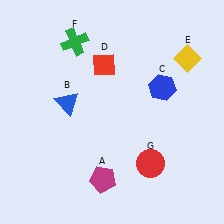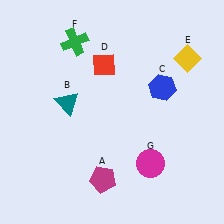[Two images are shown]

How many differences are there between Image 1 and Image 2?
There are 2 differences between the two images.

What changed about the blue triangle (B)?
In Image 1, B is blue. In Image 2, it changed to teal.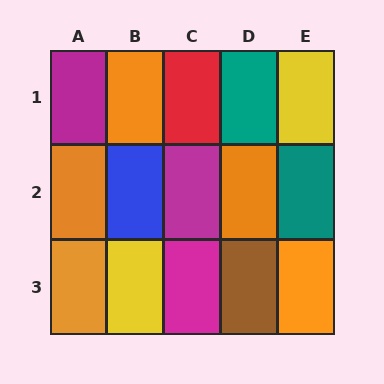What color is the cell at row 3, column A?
Orange.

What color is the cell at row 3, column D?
Brown.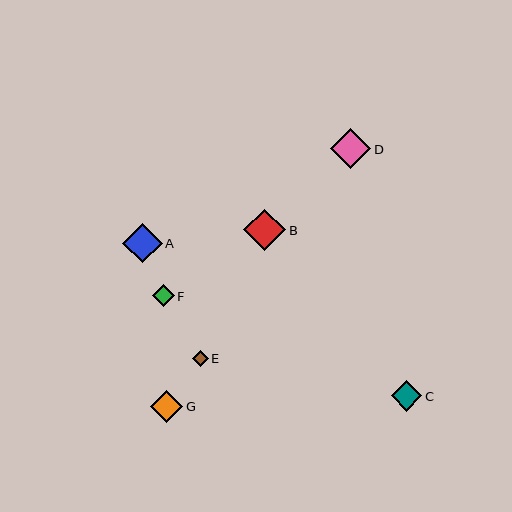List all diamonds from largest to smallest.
From largest to smallest: B, D, A, G, C, F, E.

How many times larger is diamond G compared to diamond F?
Diamond G is approximately 1.5 times the size of diamond F.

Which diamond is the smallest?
Diamond E is the smallest with a size of approximately 16 pixels.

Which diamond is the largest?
Diamond B is the largest with a size of approximately 42 pixels.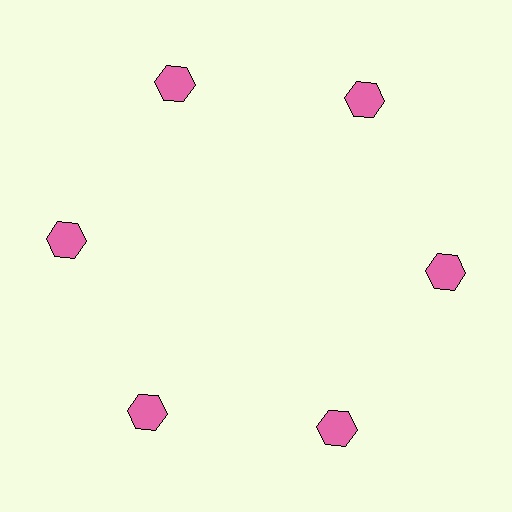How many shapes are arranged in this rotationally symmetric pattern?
There are 6 shapes, arranged in 6 groups of 1.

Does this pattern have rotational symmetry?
Yes, this pattern has 6-fold rotational symmetry. It looks the same after rotating 60 degrees around the center.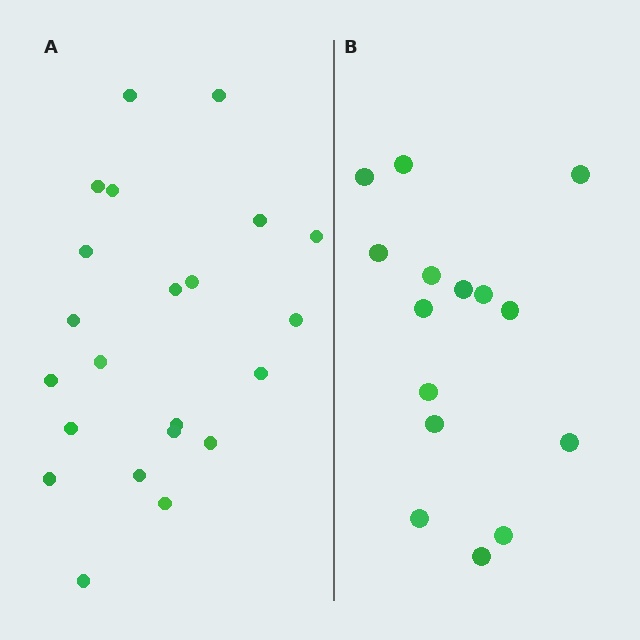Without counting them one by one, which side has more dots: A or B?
Region A (the left region) has more dots.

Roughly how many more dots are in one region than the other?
Region A has roughly 8 or so more dots than region B.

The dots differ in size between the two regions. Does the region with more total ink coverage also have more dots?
No. Region B has more total ink coverage because its dots are larger, but region A actually contains more individual dots. Total area can be misleading — the number of items is what matters here.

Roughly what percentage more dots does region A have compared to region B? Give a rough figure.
About 45% more.